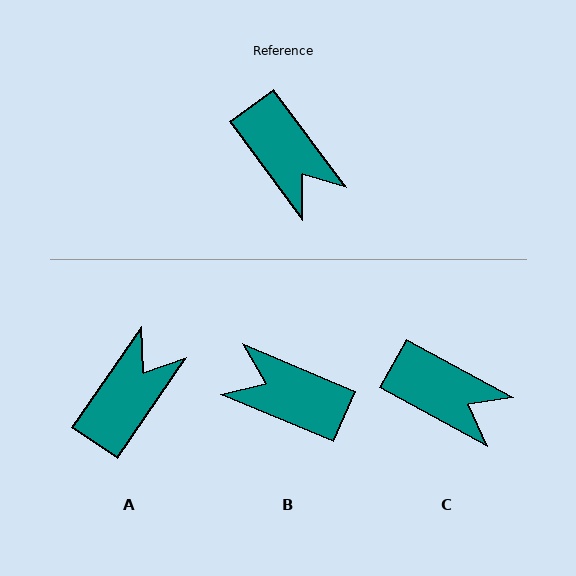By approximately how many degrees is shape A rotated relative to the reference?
Approximately 109 degrees counter-clockwise.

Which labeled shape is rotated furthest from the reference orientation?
B, about 149 degrees away.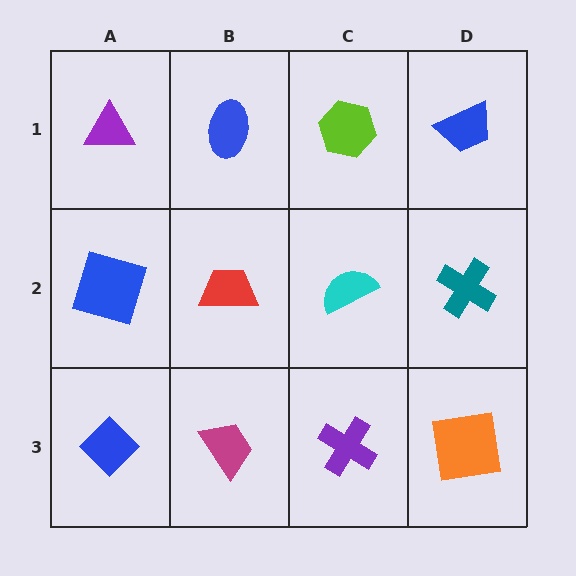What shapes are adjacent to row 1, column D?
A teal cross (row 2, column D), a lime hexagon (row 1, column C).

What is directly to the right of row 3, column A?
A magenta trapezoid.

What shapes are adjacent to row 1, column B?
A red trapezoid (row 2, column B), a purple triangle (row 1, column A), a lime hexagon (row 1, column C).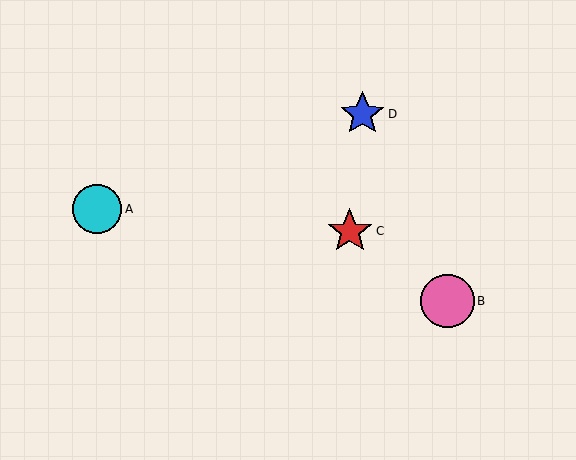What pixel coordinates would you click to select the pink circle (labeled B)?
Click at (447, 301) to select the pink circle B.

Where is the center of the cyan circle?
The center of the cyan circle is at (97, 209).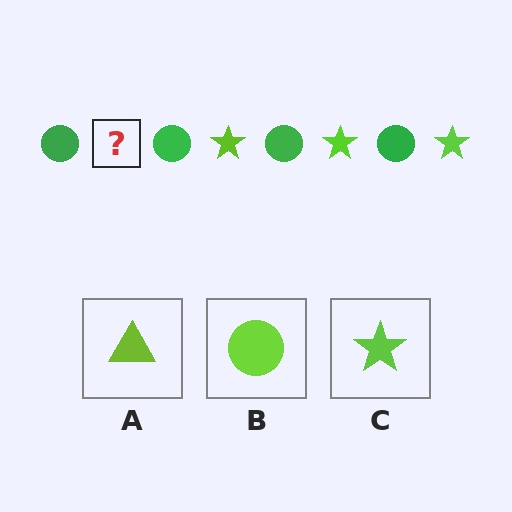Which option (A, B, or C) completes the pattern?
C.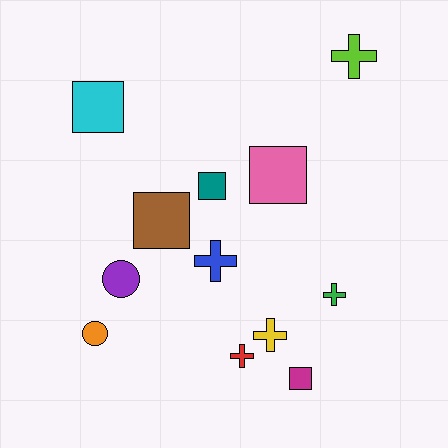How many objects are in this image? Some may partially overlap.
There are 12 objects.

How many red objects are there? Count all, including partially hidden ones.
There is 1 red object.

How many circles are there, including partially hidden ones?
There are 2 circles.